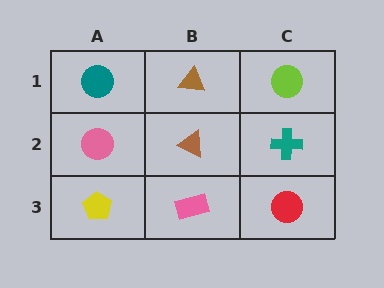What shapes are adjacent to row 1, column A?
A pink circle (row 2, column A), a brown triangle (row 1, column B).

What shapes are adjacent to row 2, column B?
A brown triangle (row 1, column B), a pink rectangle (row 3, column B), a pink circle (row 2, column A), a teal cross (row 2, column C).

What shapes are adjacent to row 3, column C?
A teal cross (row 2, column C), a pink rectangle (row 3, column B).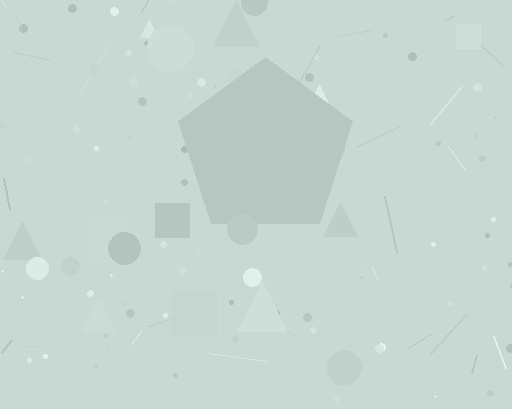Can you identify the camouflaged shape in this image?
The camouflaged shape is a pentagon.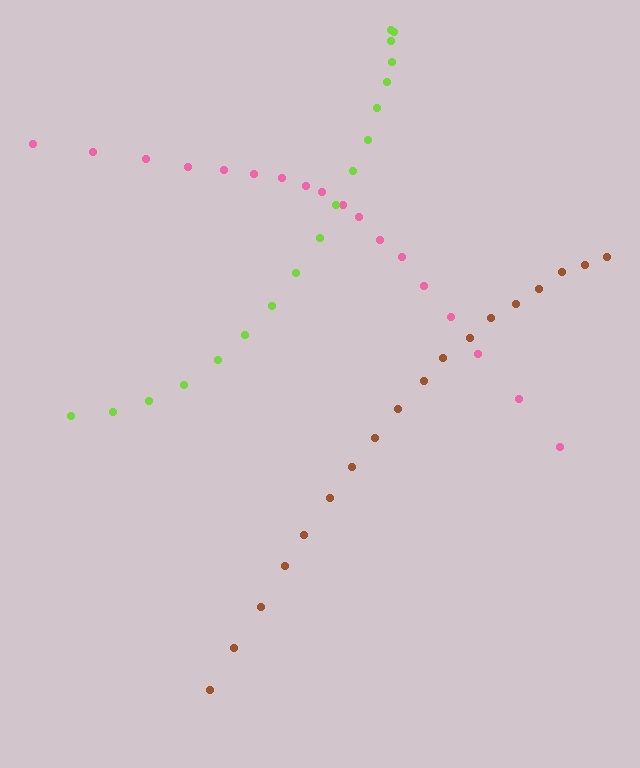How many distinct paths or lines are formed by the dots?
There are 3 distinct paths.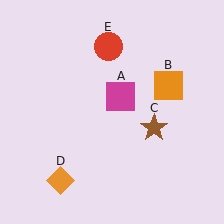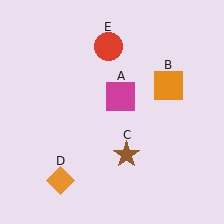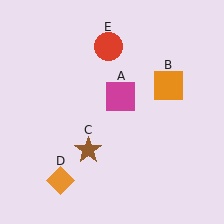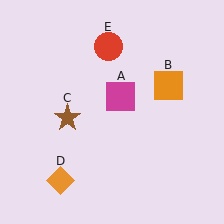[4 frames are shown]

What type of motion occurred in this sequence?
The brown star (object C) rotated clockwise around the center of the scene.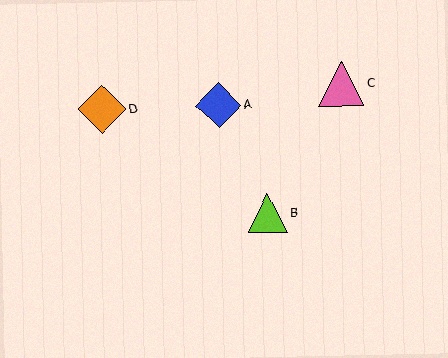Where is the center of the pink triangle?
The center of the pink triangle is at (341, 83).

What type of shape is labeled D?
Shape D is an orange diamond.